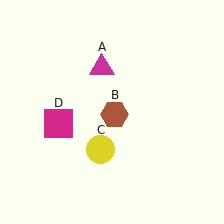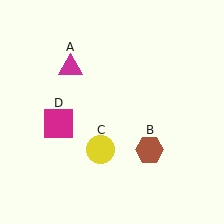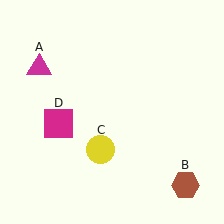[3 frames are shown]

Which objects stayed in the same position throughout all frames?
Yellow circle (object C) and magenta square (object D) remained stationary.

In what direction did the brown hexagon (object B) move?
The brown hexagon (object B) moved down and to the right.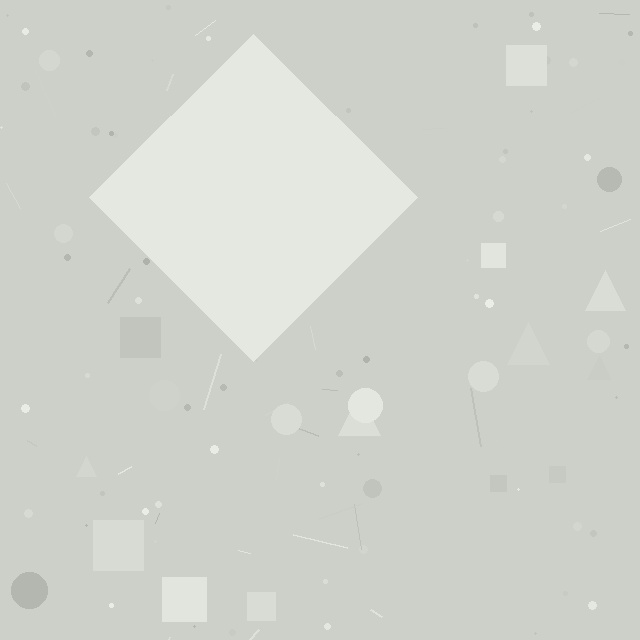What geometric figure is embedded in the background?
A diamond is embedded in the background.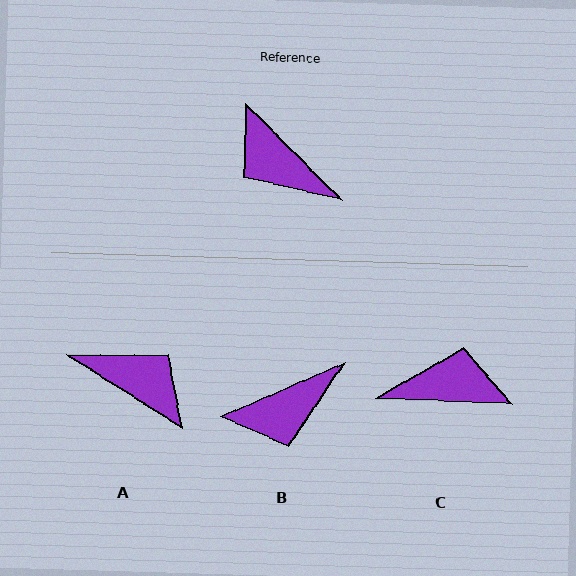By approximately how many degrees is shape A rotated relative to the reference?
Approximately 167 degrees clockwise.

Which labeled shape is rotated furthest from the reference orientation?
A, about 167 degrees away.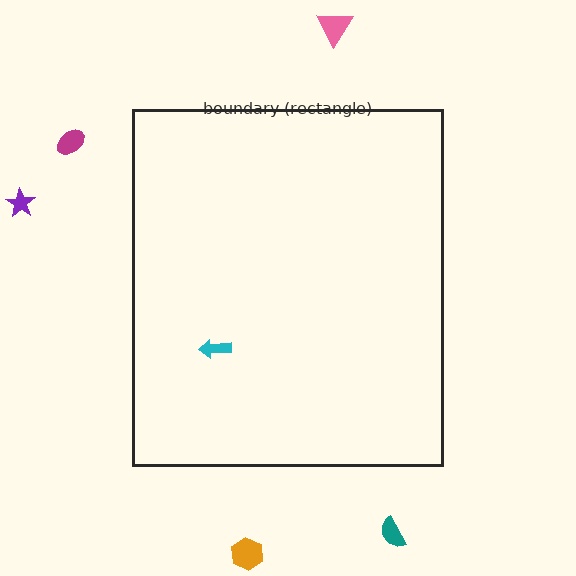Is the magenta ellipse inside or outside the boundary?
Outside.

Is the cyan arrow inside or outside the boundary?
Inside.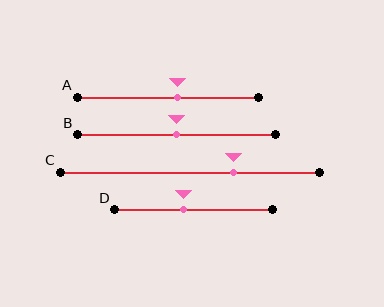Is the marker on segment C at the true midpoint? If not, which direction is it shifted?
No, the marker on segment C is shifted to the right by about 17% of the segment length.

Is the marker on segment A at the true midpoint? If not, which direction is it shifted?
No, the marker on segment A is shifted to the right by about 5% of the segment length.